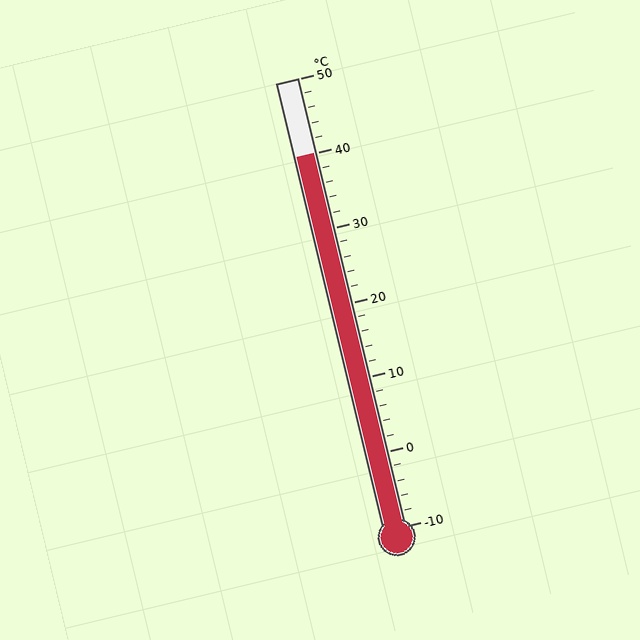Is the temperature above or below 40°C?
The temperature is at 40°C.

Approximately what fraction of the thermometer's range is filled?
The thermometer is filled to approximately 85% of its range.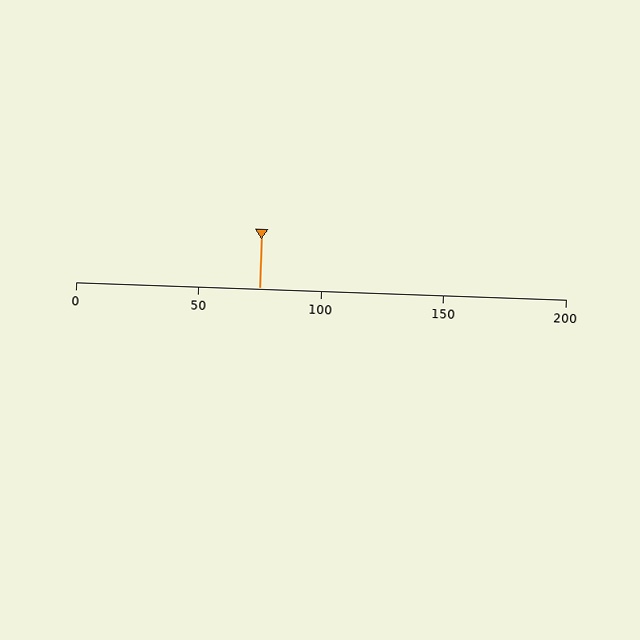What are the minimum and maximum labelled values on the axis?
The axis runs from 0 to 200.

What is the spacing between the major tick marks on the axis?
The major ticks are spaced 50 apart.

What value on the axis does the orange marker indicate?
The marker indicates approximately 75.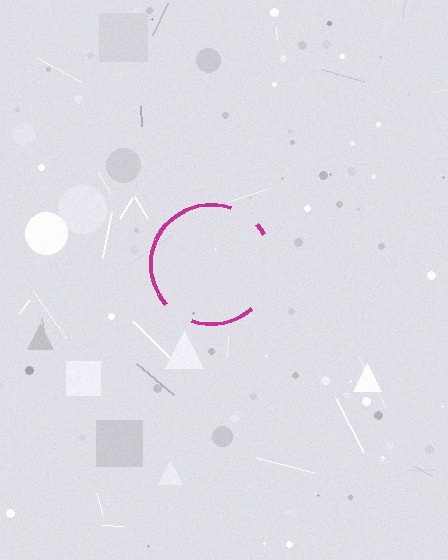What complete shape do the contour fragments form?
The contour fragments form a circle.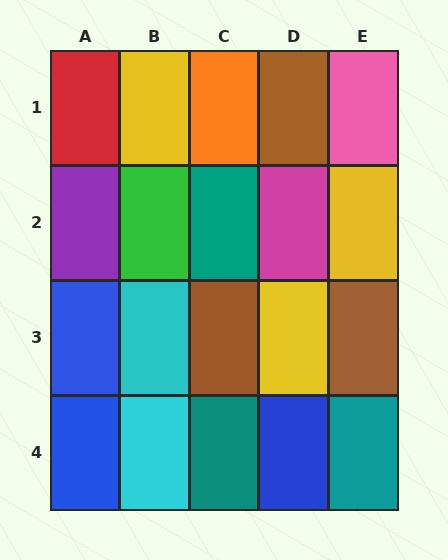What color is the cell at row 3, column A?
Blue.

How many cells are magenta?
1 cell is magenta.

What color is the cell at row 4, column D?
Blue.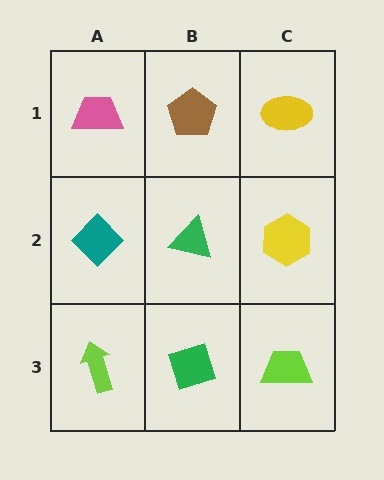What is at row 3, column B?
A green diamond.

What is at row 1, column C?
A yellow ellipse.